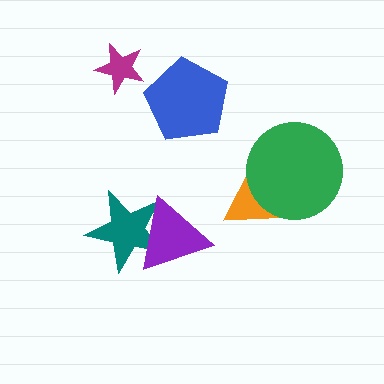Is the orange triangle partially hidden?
Yes, it is partially covered by another shape.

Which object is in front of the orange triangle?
The green circle is in front of the orange triangle.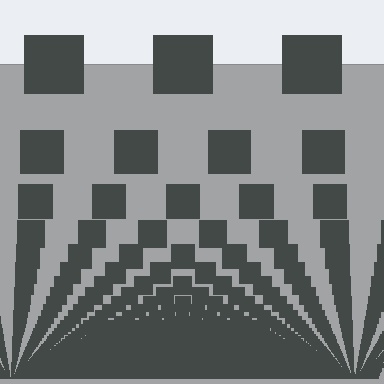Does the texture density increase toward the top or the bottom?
Density increases toward the bottom.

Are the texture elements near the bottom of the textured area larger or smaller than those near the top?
Smaller. The gradient is inverted — elements near the bottom are smaller and denser.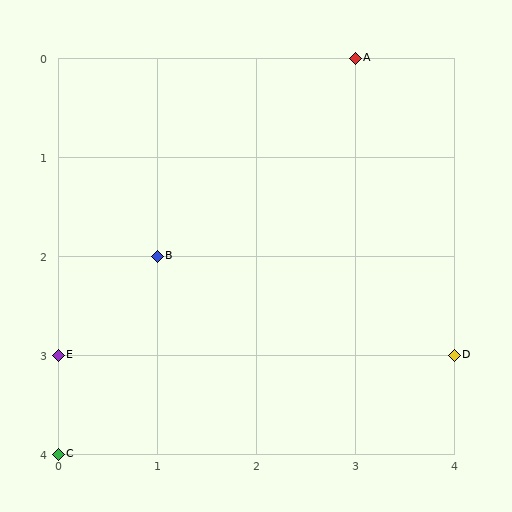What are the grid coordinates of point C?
Point C is at grid coordinates (0, 4).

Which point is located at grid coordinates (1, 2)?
Point B is at (1, 2).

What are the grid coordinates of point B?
Point B is at grid coordinates (1, 2).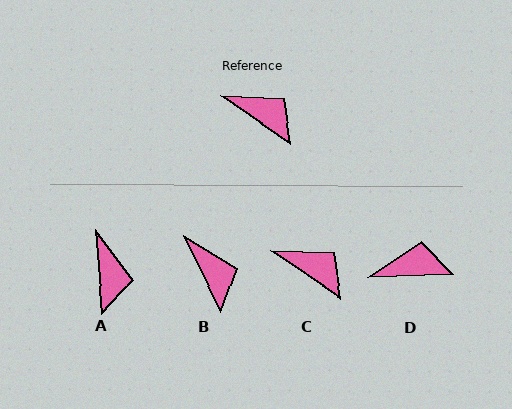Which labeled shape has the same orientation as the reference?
C.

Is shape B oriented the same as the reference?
No, it is off by about 29 degrees.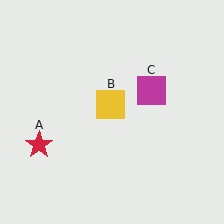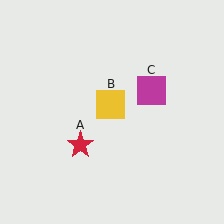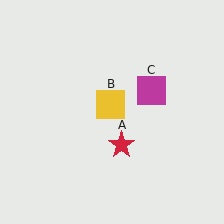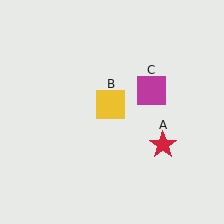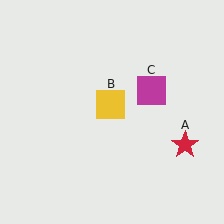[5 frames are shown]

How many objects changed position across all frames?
1 object changed position: red star (object A).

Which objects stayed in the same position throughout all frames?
Yellow square (object B) and magenta square (object C) remained stationary.